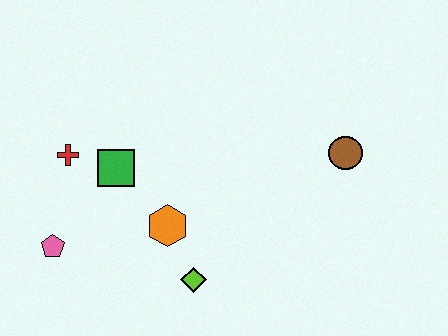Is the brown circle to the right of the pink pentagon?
Yes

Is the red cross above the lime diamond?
Yes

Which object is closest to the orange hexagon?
The lime diamond is closest to the orange hexagon.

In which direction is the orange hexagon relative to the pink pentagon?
The orange hexagon is to the right of the pink pentagon.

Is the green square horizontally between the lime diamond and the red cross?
Yes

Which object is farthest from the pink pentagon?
The brown circle is farthest from the pink pentagon.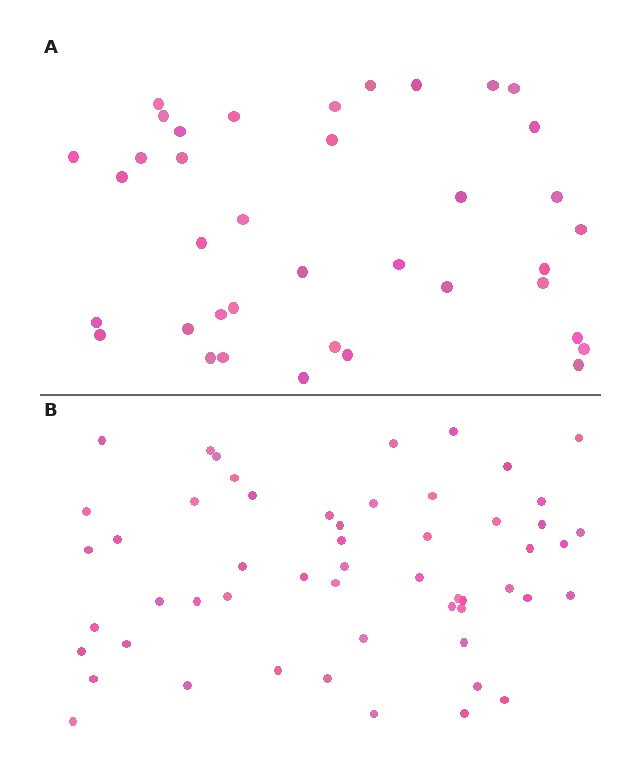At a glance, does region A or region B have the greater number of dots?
Region B (the bottom region) has more dots.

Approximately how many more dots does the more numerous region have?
Region B has approximately 15 more dots than region A.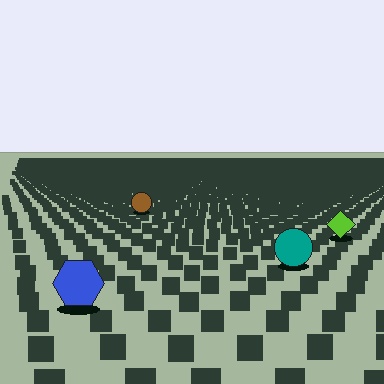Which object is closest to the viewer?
The blue hexagon is closest. The texture marks near it are larger and more spread out.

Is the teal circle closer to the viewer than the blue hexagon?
No. The blue hexagon is closer — you can tell from the texture gradient: the ground texture is coarser near it.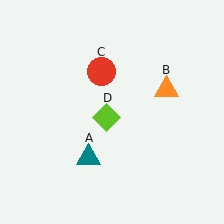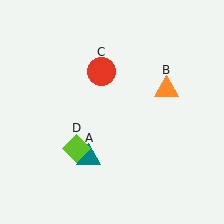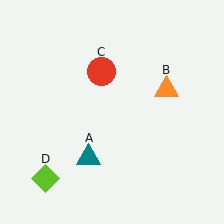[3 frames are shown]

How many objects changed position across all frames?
1 object changed position: lime diamond (object D).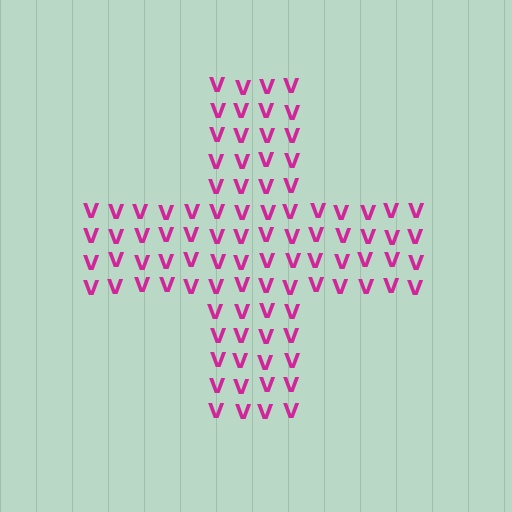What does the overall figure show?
The overall figure shows a cross.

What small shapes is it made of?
It is made of small letter V's.